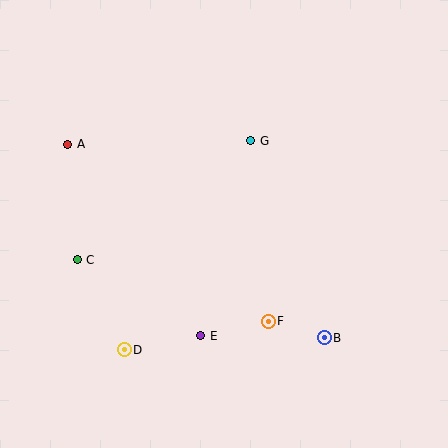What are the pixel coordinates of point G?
Point G is at (251, 141).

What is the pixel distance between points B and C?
The distance between B and C is 259 pixels.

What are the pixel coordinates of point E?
Point E is at (201, 336).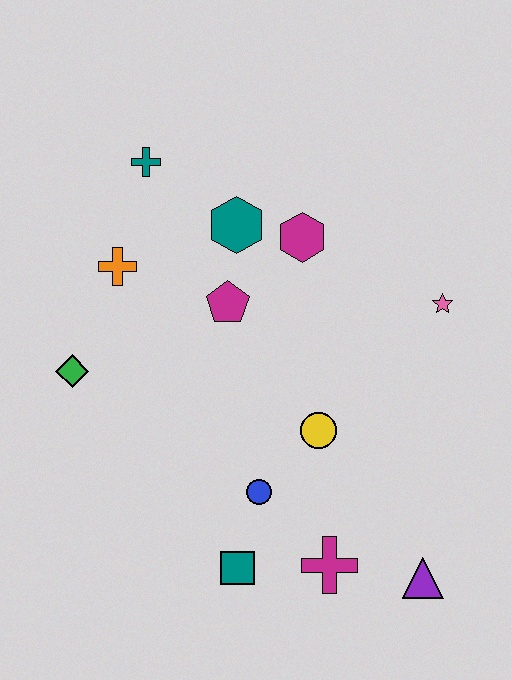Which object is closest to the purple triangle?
The magenta cross is closest to the purple triangle.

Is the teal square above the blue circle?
No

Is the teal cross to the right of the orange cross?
Yes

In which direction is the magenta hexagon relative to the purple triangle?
The magenta hexagon is above the purple triangle.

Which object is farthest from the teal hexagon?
The purple triangle is farthest from the teal hexagon.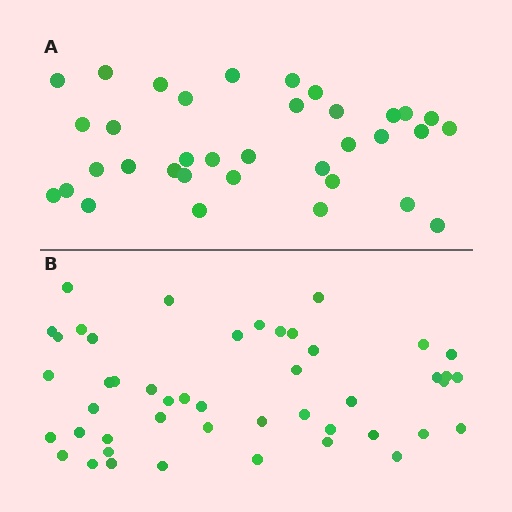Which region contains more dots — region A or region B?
Region B (the bottom region) has more dots.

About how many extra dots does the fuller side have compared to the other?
Region B has roughly 12 or so more dots than region A.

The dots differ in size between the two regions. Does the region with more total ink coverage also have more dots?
No. Region A has more total ink coverage because its dots are larger, but region B actually contains more individual dots. Total area can be misleading — the number of items is what matters here.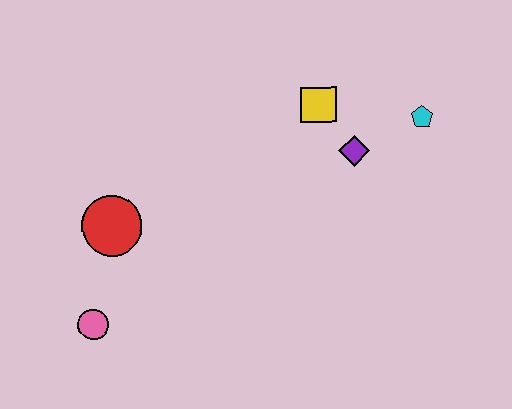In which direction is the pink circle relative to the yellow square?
The pink circle is to the left of the yellow square.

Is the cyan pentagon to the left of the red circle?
No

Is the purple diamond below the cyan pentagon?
Yes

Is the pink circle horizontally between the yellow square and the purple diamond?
No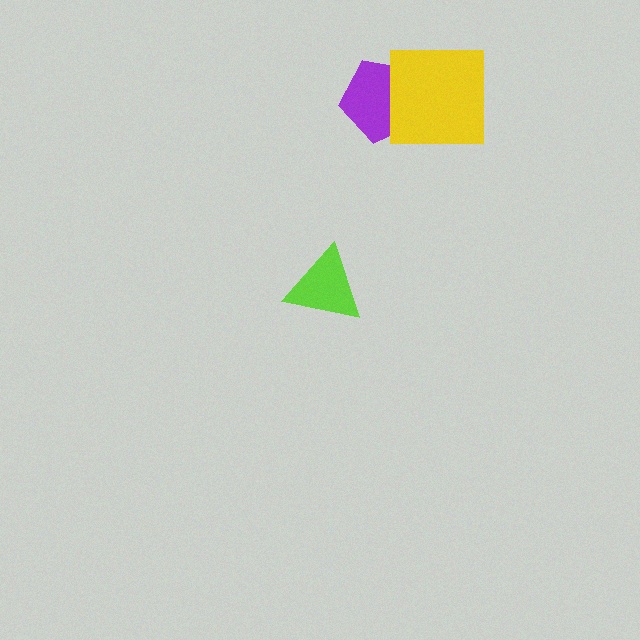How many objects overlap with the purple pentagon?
1 object overlaps with the purple pentagon.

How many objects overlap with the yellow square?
1 object overlaps with the yellow square.